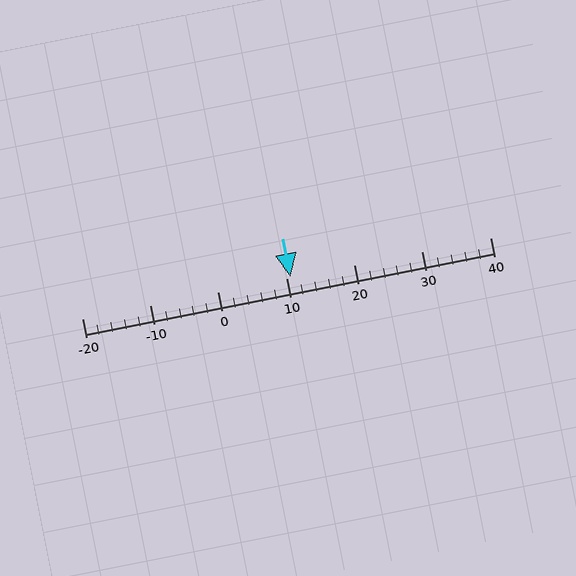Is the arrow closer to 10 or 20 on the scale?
The arrow is closer to 10.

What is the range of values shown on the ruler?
The ruler shows values from -20 to 40.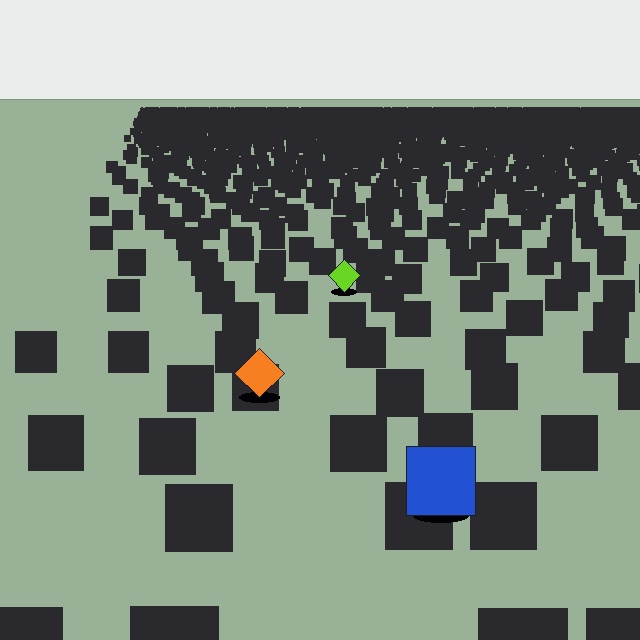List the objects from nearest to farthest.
From nearest to farthest: the blue square, the orange diamond, the lime diamond.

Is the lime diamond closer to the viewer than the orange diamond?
No. The orange diamond is closer — you can tell from the texture gradient: the ground texture is coarser near it.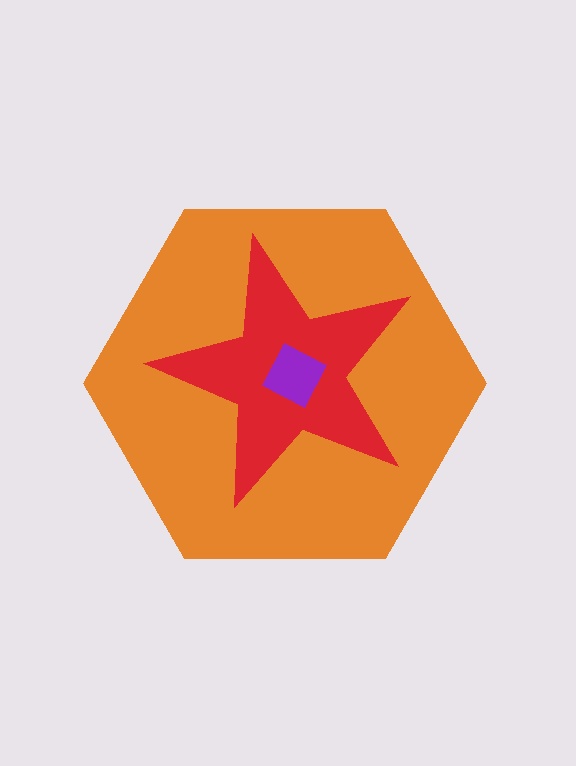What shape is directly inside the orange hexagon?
The red star.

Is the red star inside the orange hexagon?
Yes.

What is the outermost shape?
The orange hexagon.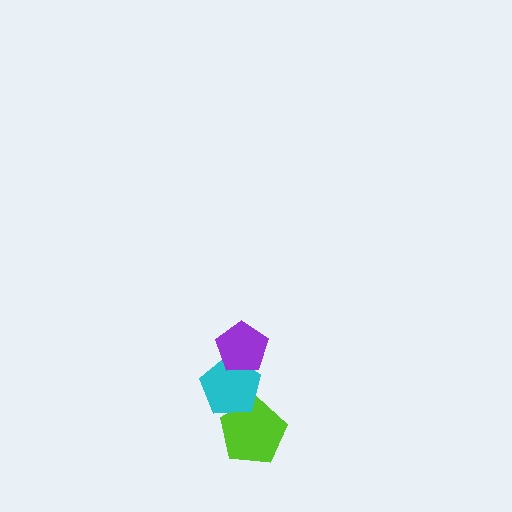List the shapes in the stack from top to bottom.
From top to bottom: the purple pentagon, the cyan pentagon, the lime pentagon.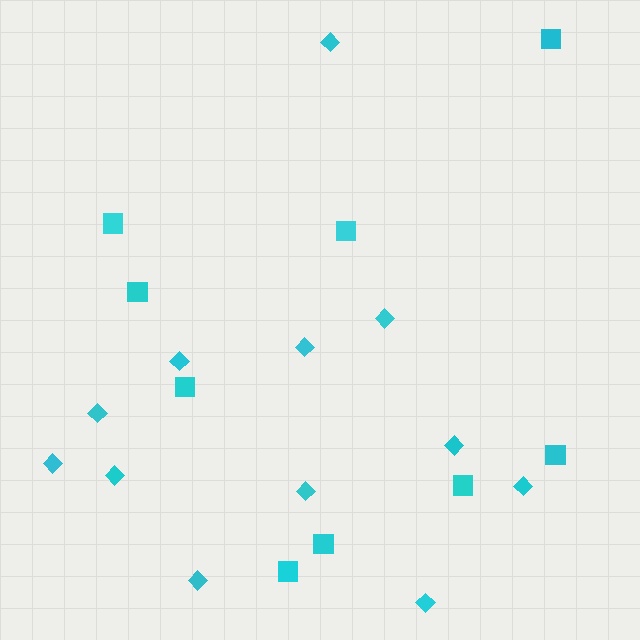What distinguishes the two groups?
There are 2 groups: one group of squares (9) and one group of diamonds (12).